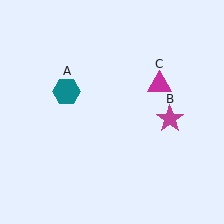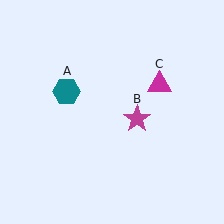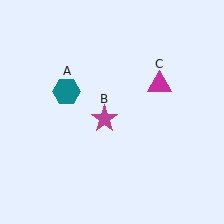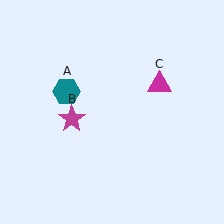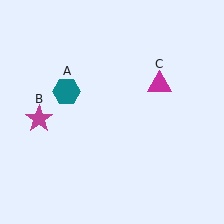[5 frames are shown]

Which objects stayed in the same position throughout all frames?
Teal hexagon (object A) and magenta triangle (object C) remained stationary.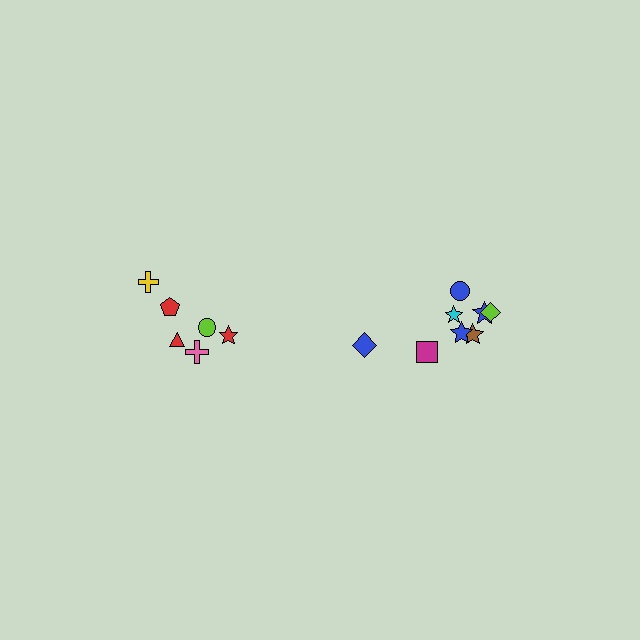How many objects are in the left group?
There are 6 objects.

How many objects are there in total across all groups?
There are 14 objects.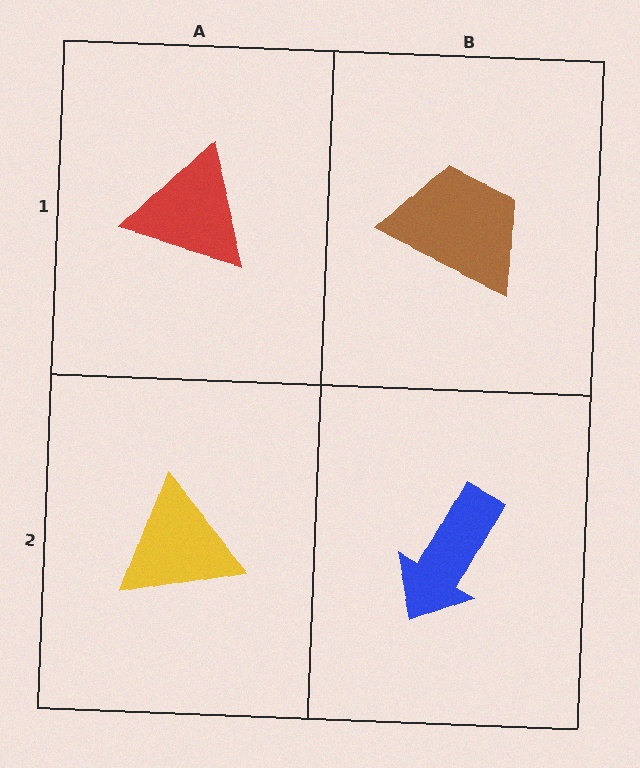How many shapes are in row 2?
2 shapes.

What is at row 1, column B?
A brown trapezoid.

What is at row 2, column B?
A blue arrow.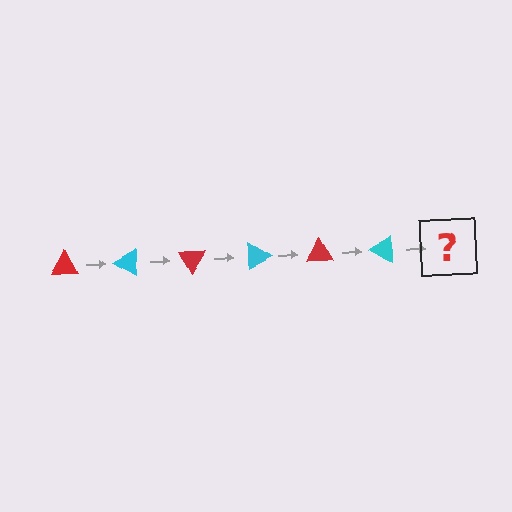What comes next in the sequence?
The next element should be a red triangle, rotated 180 degrees from the start.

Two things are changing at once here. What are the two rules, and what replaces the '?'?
The two rules are that it rotates 30 degrees each step and the color cycles through red and cyan. The '?' should be a red triangle, rotated 180 degrees from the start.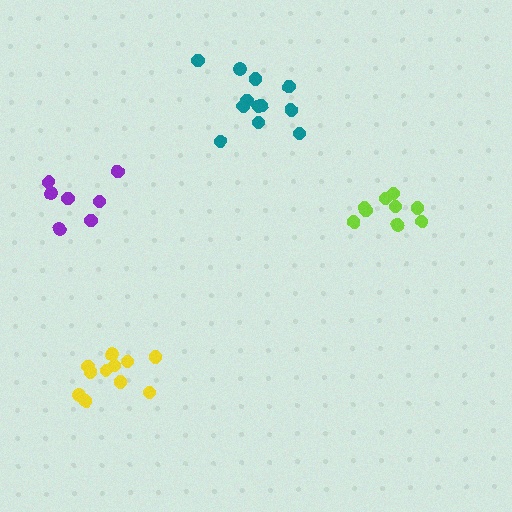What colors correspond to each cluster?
The clusters are colored: teal, yellow, purple, lime.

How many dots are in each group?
Group 1: 12 dots, Group 2: 11 dots, Group 3: 7 dots, Group 4: 10 dots (40 total).